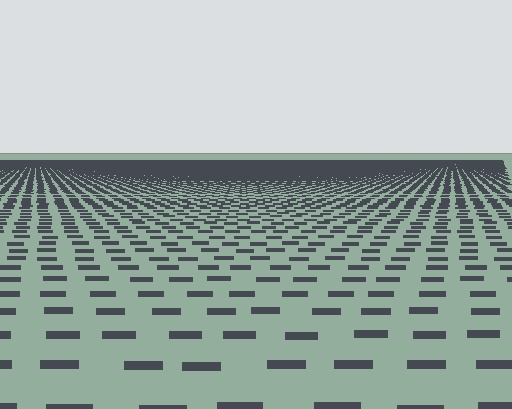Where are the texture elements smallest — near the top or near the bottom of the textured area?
Near the top.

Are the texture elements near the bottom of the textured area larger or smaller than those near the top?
Larger. Near the bottom, elements are closer to the viewer and appear at a bigger on-screen size.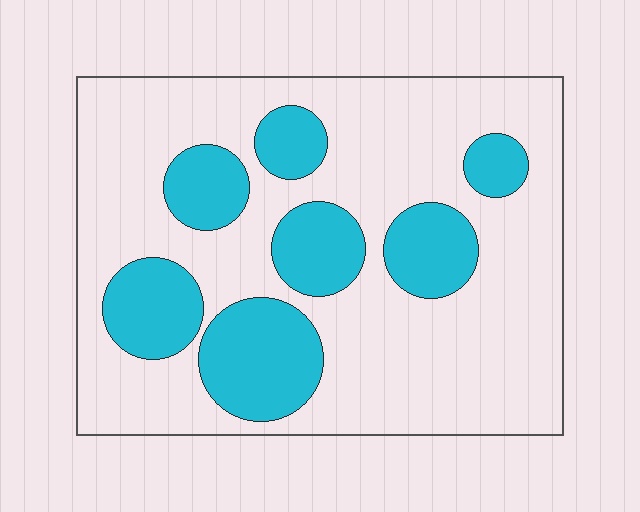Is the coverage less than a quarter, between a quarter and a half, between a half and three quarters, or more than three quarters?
Between a quarter and a half.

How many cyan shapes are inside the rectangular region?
7.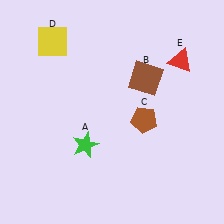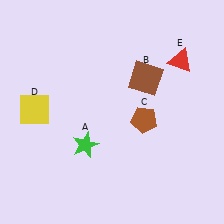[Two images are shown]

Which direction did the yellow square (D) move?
The yellow square (D) moved down.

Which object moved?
The yellow square (D) moved down.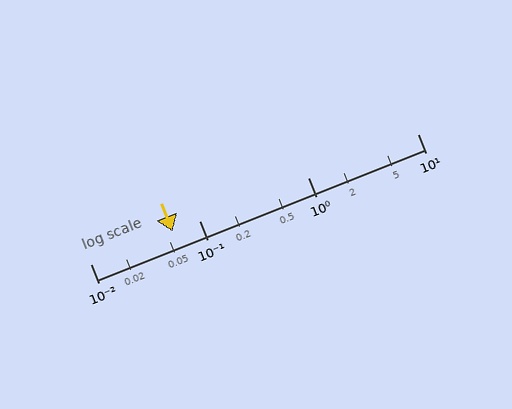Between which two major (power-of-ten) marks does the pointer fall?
The pointer is between 0.01 and 0.1.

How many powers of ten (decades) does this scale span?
The scale spans 3 decades, from 0.01 to 10.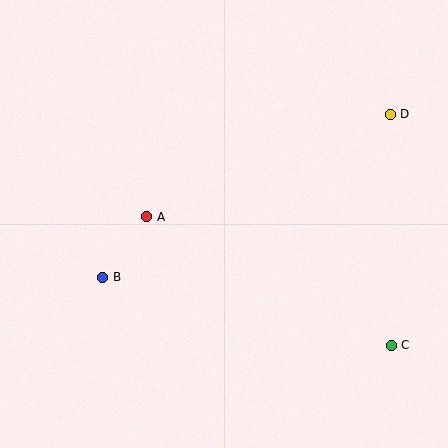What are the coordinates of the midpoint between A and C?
The midpoint between A and C is at (269, 281).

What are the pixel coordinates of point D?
Point D is at (390, 114).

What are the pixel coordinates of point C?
Point C is at (391, 345).